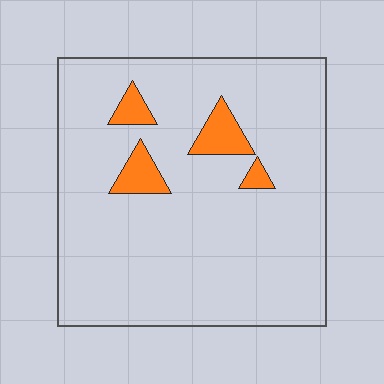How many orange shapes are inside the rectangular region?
4.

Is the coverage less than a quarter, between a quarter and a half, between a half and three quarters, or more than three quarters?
Less than a quarter.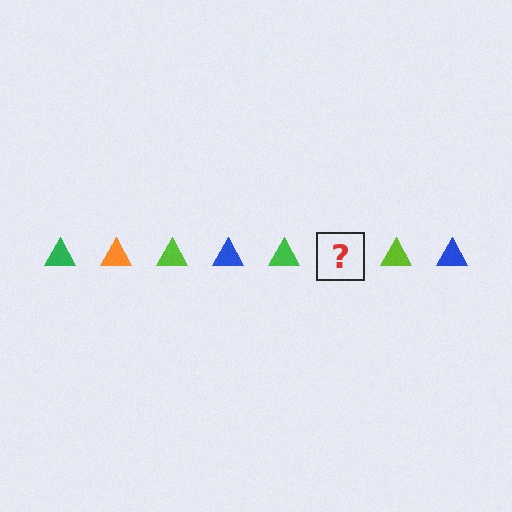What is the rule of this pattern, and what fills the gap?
The rule is that the pattern cycles through green, orange, lime, blue triangles. The gap should be filled with an orange triangle.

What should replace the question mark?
The question mark should be replaced with an orange triangle.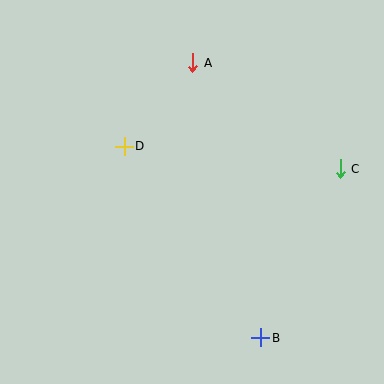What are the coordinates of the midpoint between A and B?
The midpoint between A and B is at (227, 200).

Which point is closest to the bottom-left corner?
Point B is closest to the bottom-left corner.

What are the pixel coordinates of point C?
Point C is at (340, 169).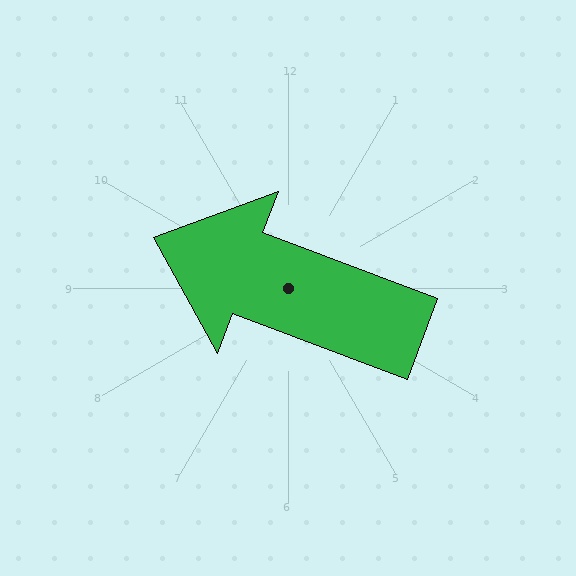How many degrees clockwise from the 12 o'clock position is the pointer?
Approximately 291 degrees.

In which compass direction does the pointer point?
West.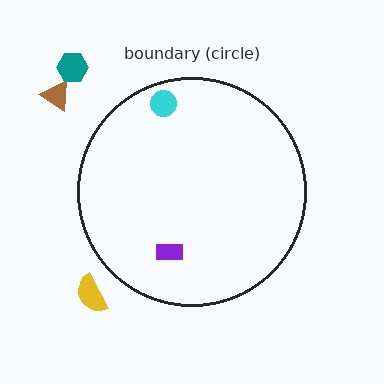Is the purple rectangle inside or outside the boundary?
Inside.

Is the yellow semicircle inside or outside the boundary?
Outside.